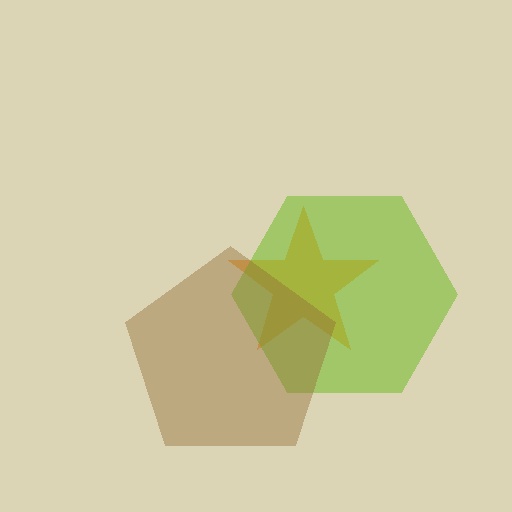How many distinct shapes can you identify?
There are 3 distinct shapes: an orange star, a lime hexagon, a brown pentagon.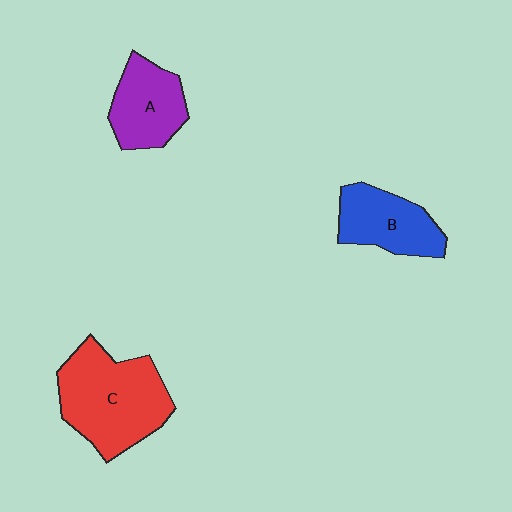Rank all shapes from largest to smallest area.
From largest to smallest: C (red), B (blue), A (purple).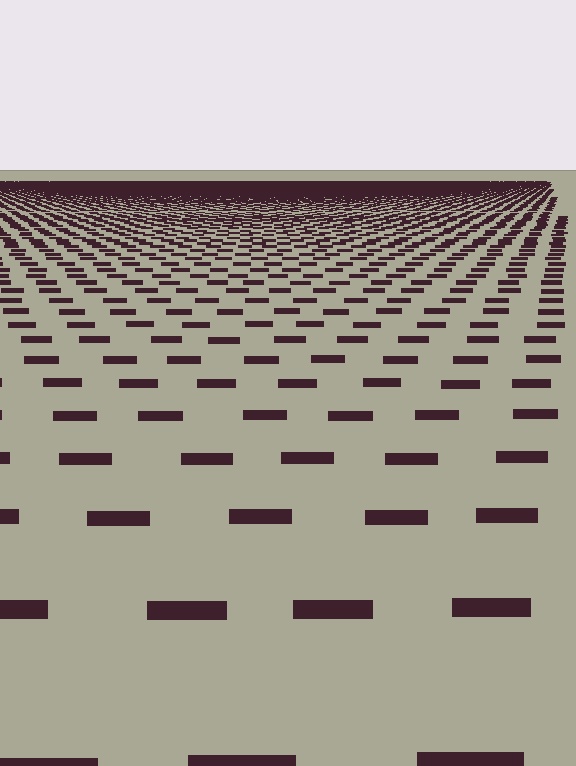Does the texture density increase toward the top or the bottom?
Density increases toward the top.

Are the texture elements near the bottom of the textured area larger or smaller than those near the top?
Larger. Near the bottom, elements are closer to the viewer and appear at a bigger on-screen size.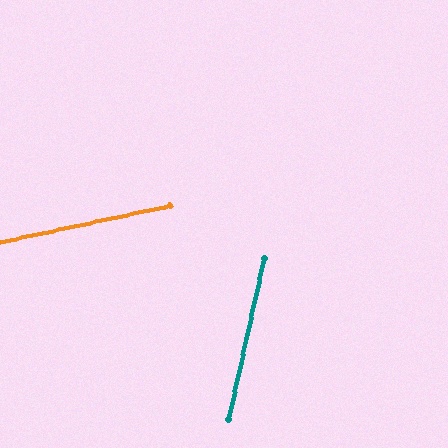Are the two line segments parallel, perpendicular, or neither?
Neither parallel nor perpendicular — they differ by about 65°.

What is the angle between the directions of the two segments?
Approximately 65 degrees.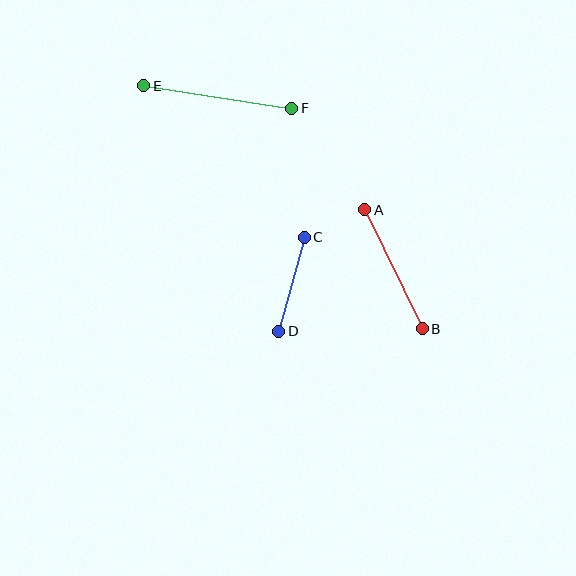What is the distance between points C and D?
The distance is approximately 97 pixels.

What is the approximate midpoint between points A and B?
The midpoint is at approximately (393, 269) pixels.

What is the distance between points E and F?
The distance is approximately 150 pixels.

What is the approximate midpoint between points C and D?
The midpoint is at approximately (291, 284) pixels.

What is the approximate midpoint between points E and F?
The midpoint is at approximately (218, 97) pixels.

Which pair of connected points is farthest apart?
Points E and F are farthest apart.